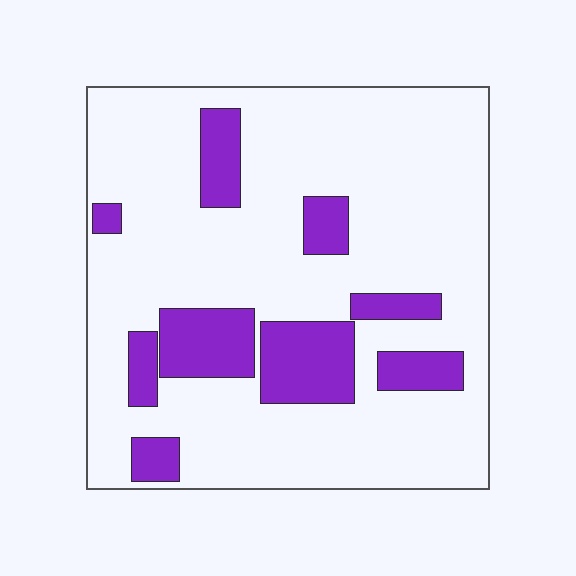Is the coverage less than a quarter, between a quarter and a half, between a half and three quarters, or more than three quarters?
Less than a quarter.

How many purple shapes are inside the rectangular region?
9.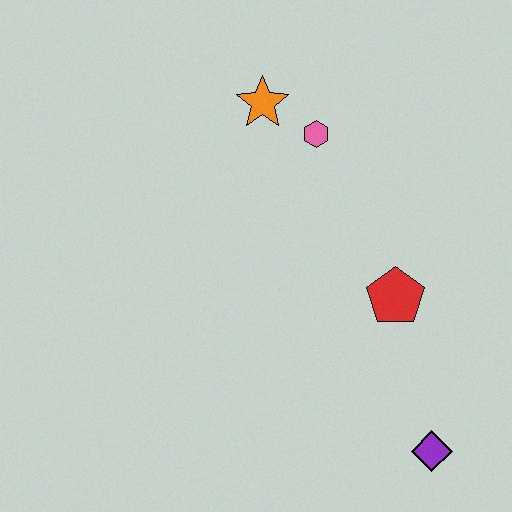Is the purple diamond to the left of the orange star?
No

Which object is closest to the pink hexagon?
The orange star is closest to the pink hexagon.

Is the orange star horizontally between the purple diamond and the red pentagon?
No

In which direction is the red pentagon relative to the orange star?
The red pentagon is below the orange star.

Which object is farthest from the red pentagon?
The orange star is farthest from the red pentagon.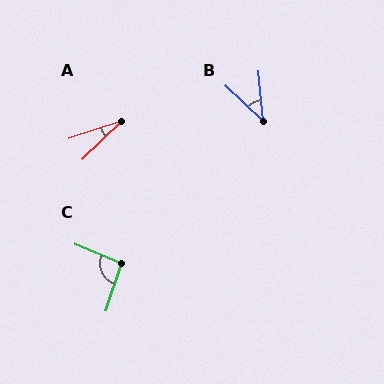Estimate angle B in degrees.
Approximately 41 degrees.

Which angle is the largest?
C, at approximately 95 degrees.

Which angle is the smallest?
A, at approximately 26 degrees.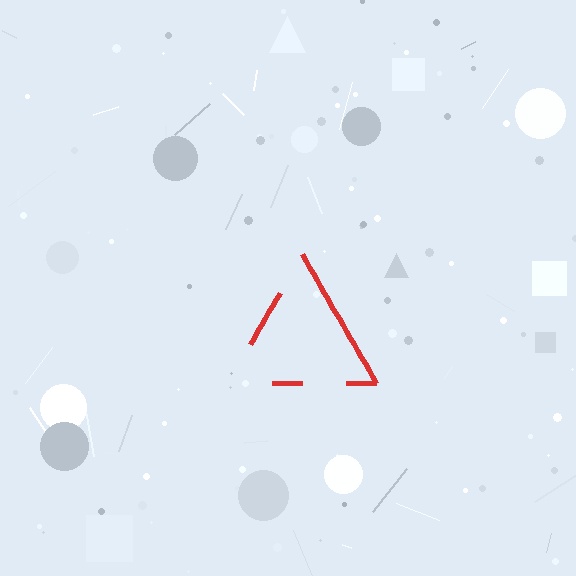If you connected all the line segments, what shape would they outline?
They would outline a triangle.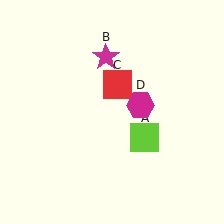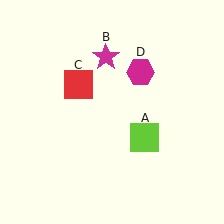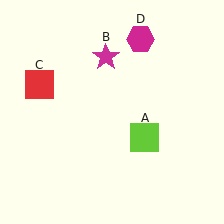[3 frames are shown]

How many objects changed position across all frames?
2 objects changed position: red square (object C), magenta hexagon (object D).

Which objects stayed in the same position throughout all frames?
Lime square (object A) and magenta star (object B) remained stationary.